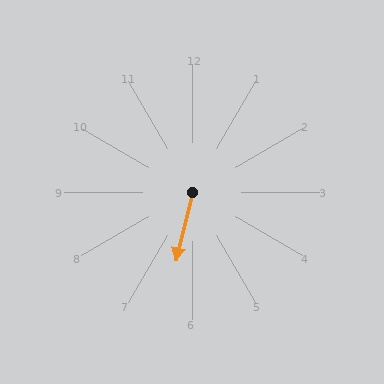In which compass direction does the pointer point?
South.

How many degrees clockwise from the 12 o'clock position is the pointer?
Approximately 193 degrees.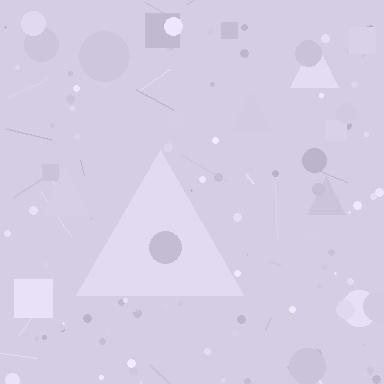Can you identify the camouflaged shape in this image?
The camouflaged shape is a triangle.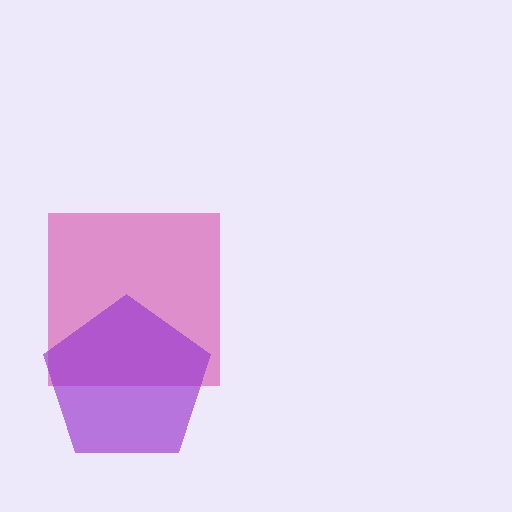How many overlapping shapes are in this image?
There are 2 overlapping shapes in the image.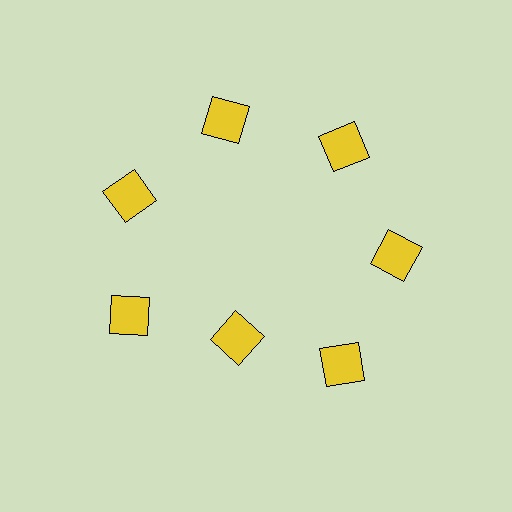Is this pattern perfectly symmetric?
No. The 7 yellow squares are arranged in a ring, but one element near the 6 o'clock position is pulled inward toward the center, breaking the 7-fold rotational symmetry.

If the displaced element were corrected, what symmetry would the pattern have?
It would have 7-fold rotational symmetry — the pattern would map onto itself every 51 degrees.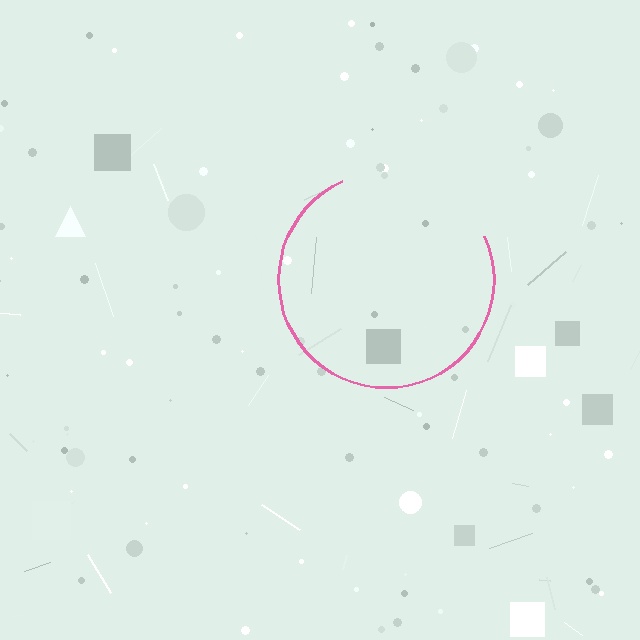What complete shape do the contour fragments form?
The contour fragments form a circle.